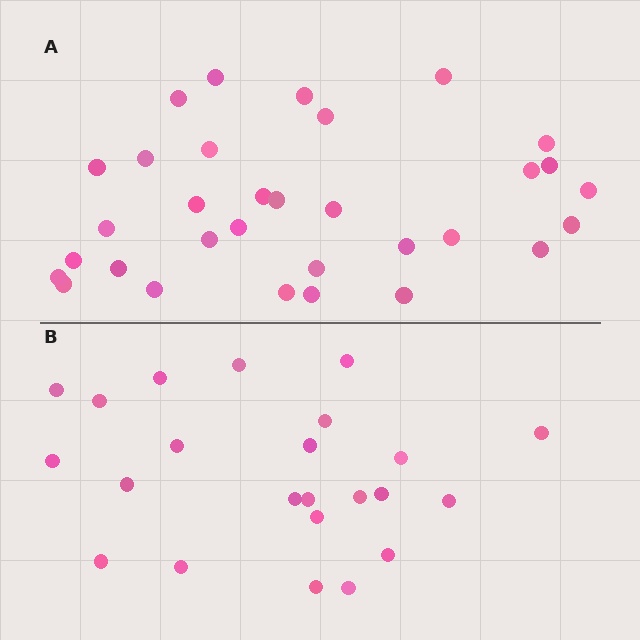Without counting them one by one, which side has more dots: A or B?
Region A (the top region) has more dots.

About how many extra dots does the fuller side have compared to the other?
Region A has roughly 8 or so more dots than region B.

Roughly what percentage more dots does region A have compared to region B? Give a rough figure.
About 40% more.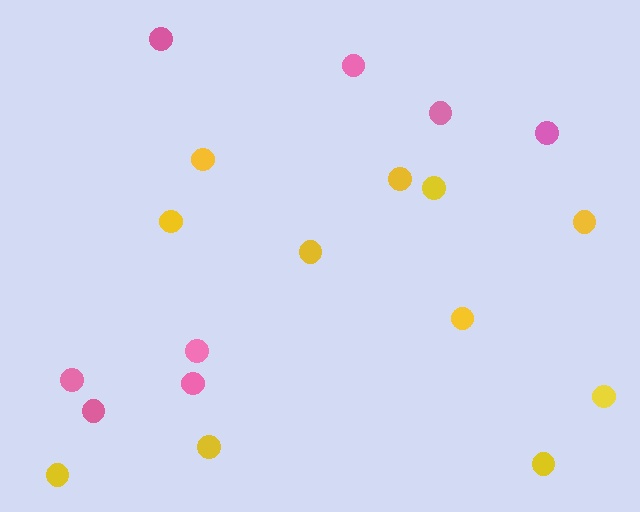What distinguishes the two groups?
There are 2 groups: one group of pink circles (8) and one group of yellow circles (11).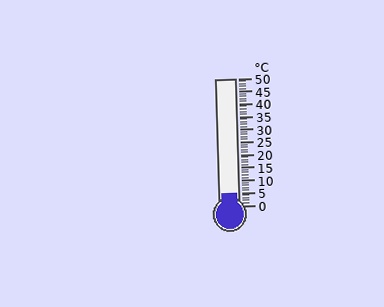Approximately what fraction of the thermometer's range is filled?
The thermometer is filled to approximately 10% of its range.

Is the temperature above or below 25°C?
The temperature is below 25°C.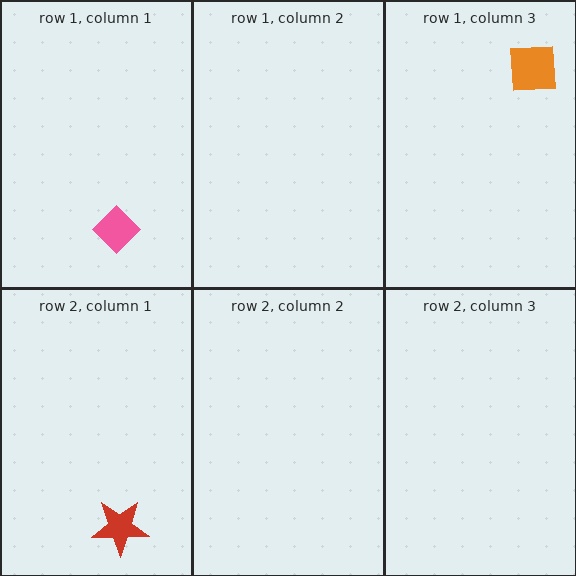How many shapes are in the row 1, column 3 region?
1.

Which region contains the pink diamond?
The row 1, column 1 region.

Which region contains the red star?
The row 2, column 1 region.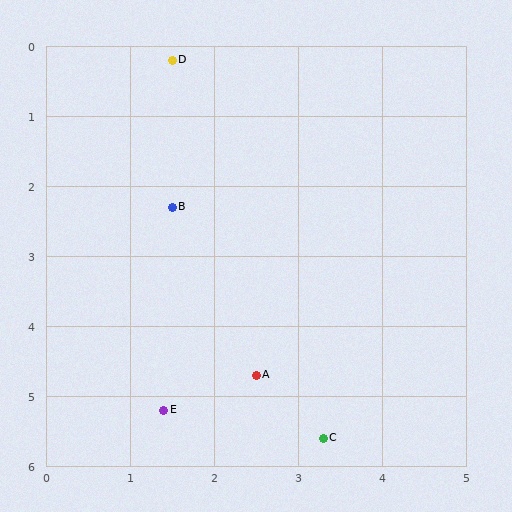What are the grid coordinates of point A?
Point A is at approximately (2.5, 4.7).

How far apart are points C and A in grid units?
Points C and A are about 1.2 grid units apart.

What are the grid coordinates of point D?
Point D is at approximately (1.5, 0.2).